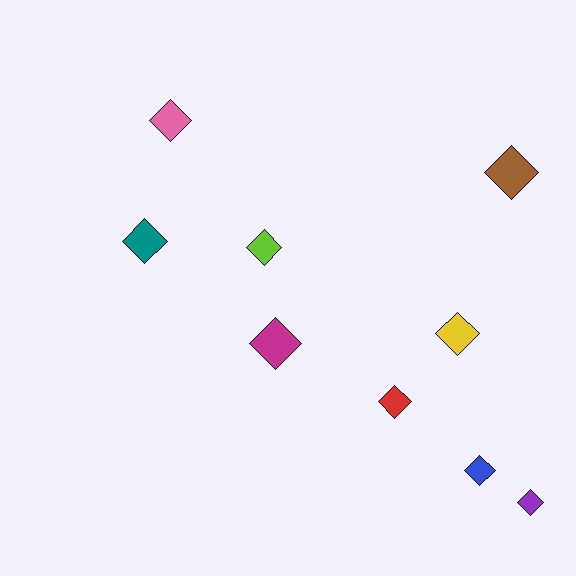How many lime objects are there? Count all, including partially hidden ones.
There is 1 lime object.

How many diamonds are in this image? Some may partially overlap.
There are 9 diamonds.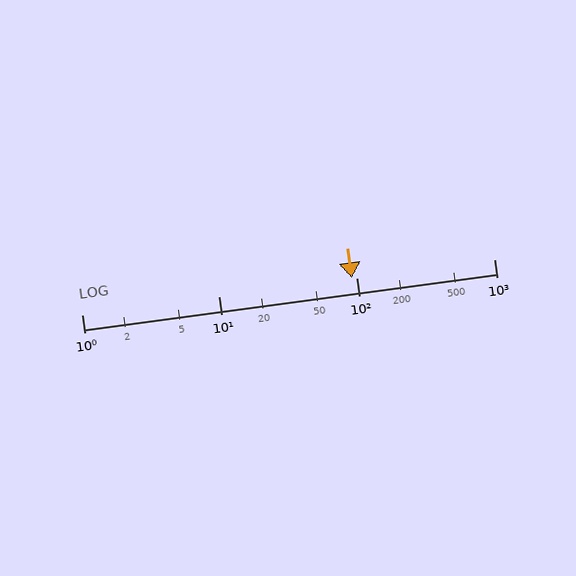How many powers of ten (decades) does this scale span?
The scale spans 3 decades, from 1 to 1000.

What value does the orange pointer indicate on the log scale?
The pointer indicates approximately 93.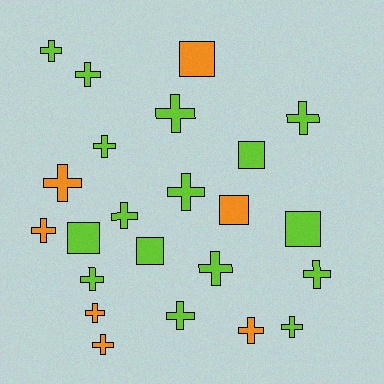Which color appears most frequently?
Lime, with 16 objects.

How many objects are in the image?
There are 23 objects.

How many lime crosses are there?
There are 12 lime crosses.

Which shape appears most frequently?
Cross, with 17 objects.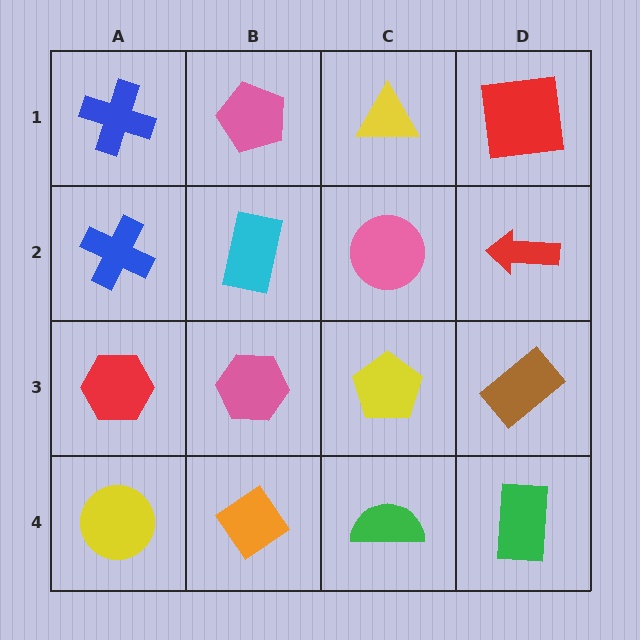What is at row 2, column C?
A pink circle.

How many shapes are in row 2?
4 shapes.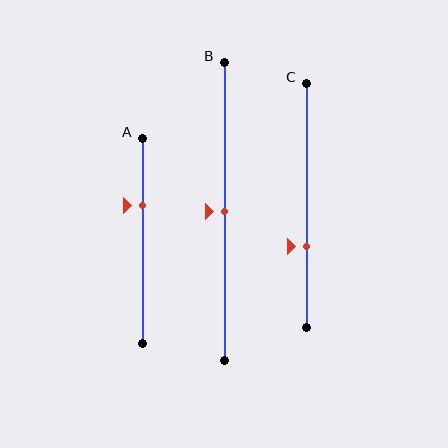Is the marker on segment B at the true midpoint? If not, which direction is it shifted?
Yes, the marker on segment B is at the true midpoint.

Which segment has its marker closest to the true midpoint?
Segment B has its marker closest to the true midpoint.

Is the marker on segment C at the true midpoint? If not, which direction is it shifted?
No, the marker on segment C is shifted downward by about 17% of the segment length.